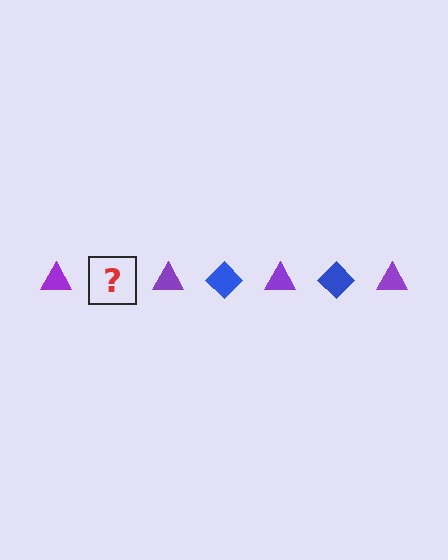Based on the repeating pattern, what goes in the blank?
The blank should be a blue diamond.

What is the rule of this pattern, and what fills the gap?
The rule is that the pattern alternates between purple triangle and blue diamond. The gap should be filled with a blue diamond.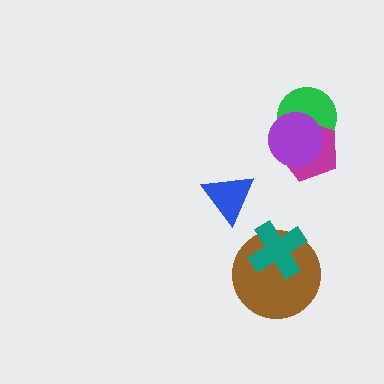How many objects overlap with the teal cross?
1 object overlaps with the teal cross.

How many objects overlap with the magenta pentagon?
2 objects overlap with the magenta pentagon.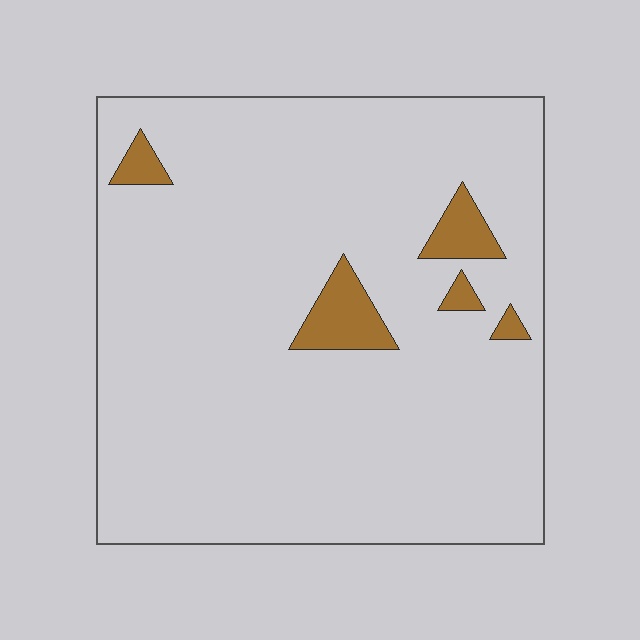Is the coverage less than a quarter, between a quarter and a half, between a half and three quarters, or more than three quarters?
Less than a quarter.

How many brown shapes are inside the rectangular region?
5.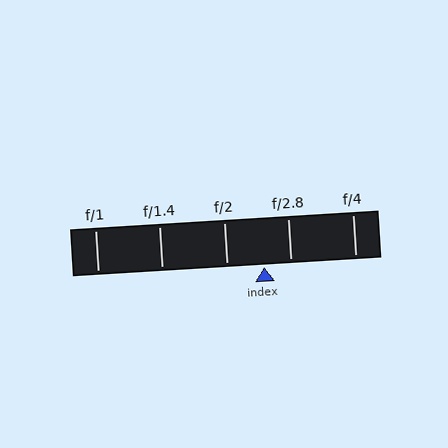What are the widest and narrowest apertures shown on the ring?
The widest aperture shown is f/1 and the narrowest is f/4.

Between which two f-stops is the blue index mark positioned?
The index mark is between f/2 and f/2.8.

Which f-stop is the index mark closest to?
The index mark is closest to f/2.8.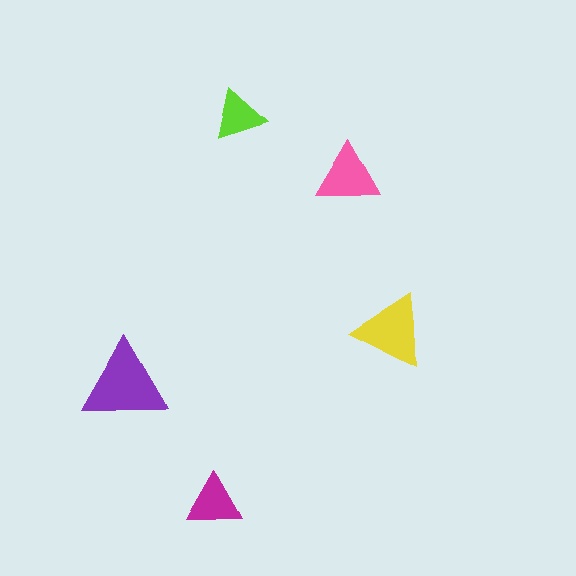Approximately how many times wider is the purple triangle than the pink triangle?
About 1.5 times wider.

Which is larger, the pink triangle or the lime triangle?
The pink one.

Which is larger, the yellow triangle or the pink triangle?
The yellow one.